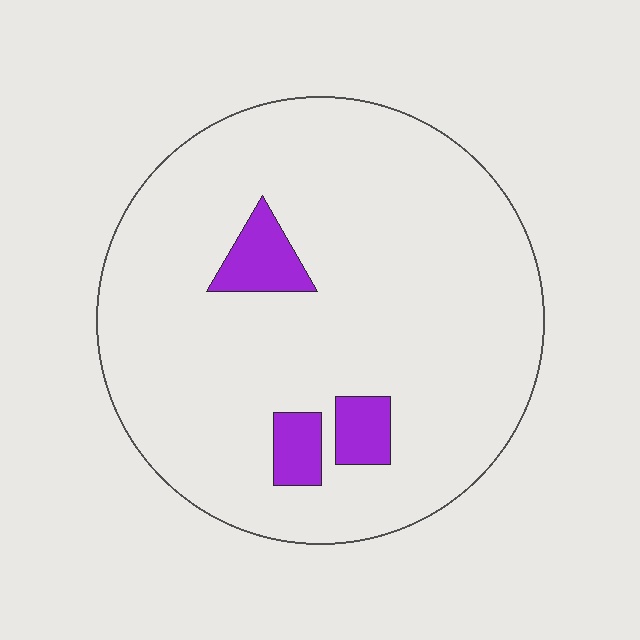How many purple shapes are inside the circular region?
3.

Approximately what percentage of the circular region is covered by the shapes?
Approximately 10%.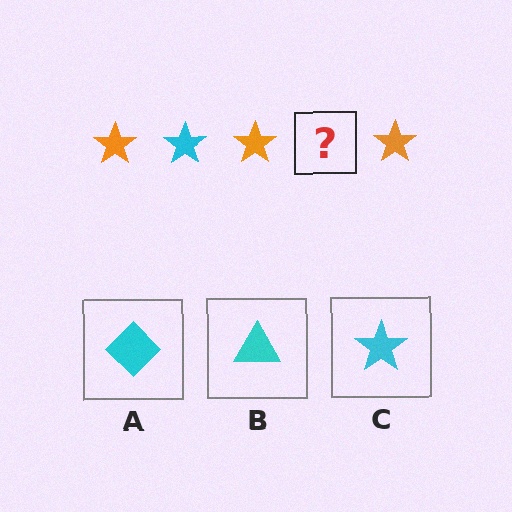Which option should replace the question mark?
Option C.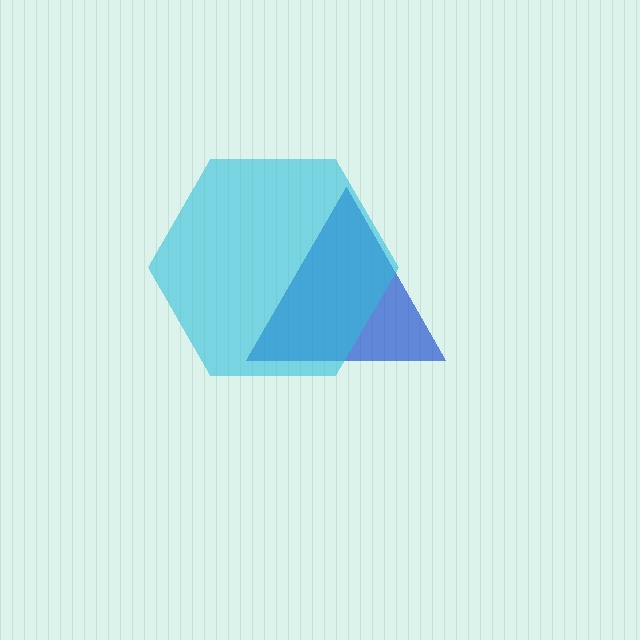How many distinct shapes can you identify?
There are 2 distinct shapes: a blue triangle, a cyan hexagon.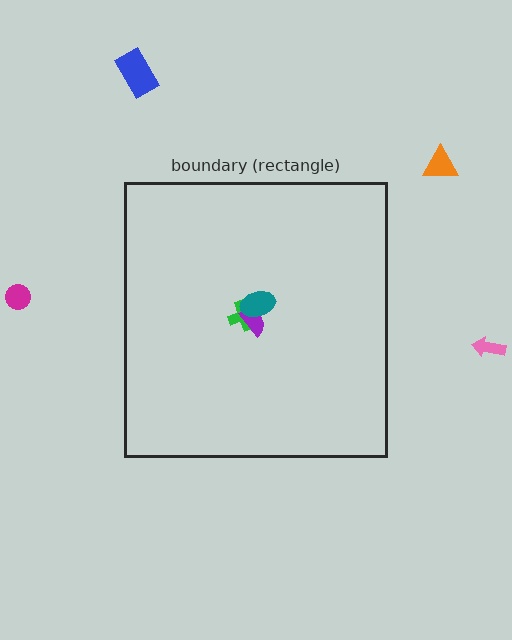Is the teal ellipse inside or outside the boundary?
Inside.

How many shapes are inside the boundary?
3 inside, 4 outside.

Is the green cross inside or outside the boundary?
Inside.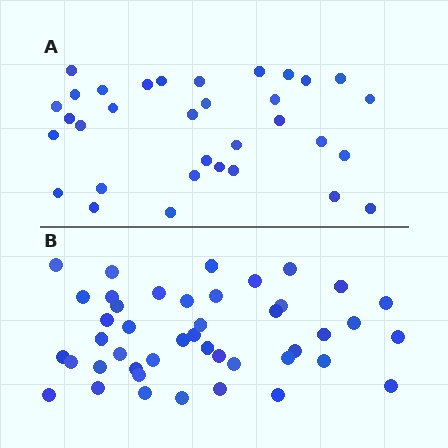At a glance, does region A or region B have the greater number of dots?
Region B (the bottom region) has more dots.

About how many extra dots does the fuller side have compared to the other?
Region B has roughly 12 or so more dots than region A.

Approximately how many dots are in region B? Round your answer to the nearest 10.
About 40 dots. (The exact count is 44, which rounds to 40.)